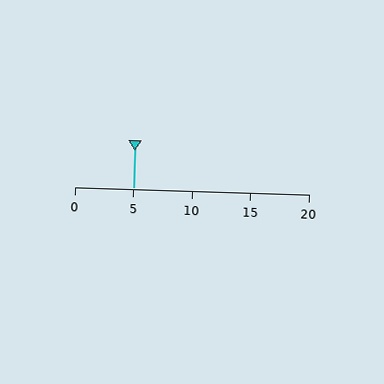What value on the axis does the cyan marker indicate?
The marker indicates approximately 5.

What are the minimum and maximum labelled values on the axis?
The axis runs from 0 to 20.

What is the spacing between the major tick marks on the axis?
The major ticks are spaced 5 apart.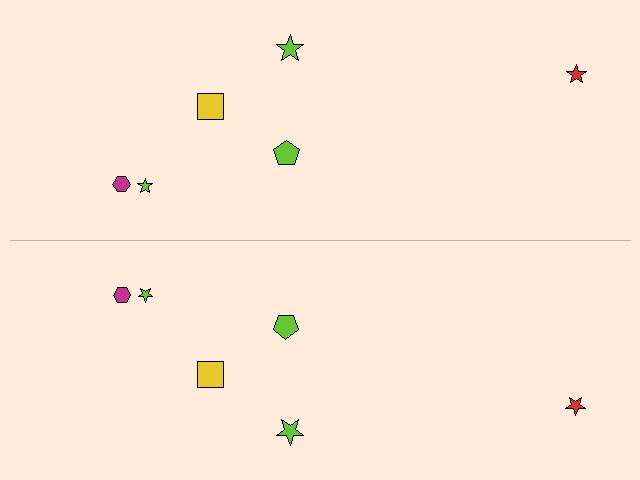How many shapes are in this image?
There are 12 shapes in this image.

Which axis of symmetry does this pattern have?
The pattern has a horizontal axis of symmetry running through the center of the image.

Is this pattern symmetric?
Yes, this pattern has bilateral (reflection) symmetry.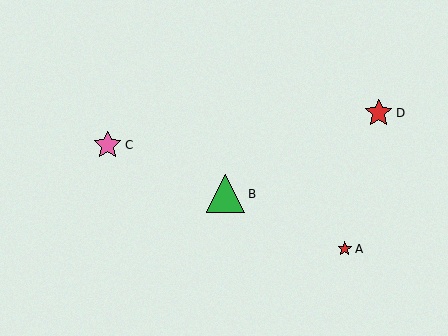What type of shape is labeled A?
Shape A is a red star.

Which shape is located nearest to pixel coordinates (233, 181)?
The green triangle (labeled B) at (225, 194) is nearest to that location.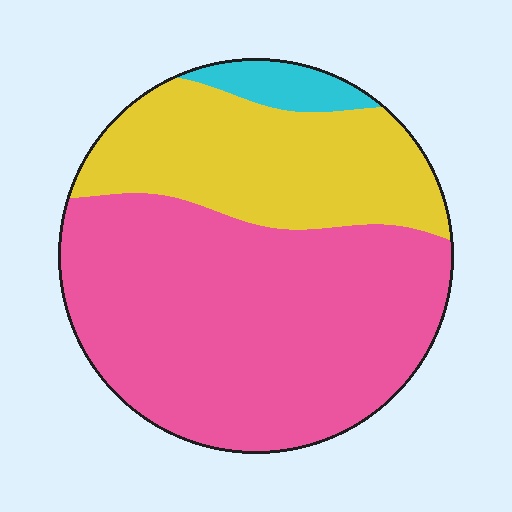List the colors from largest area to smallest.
From largest to smallest: pink, yellow, cyan.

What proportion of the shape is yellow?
Yellow covers 32% of the shape.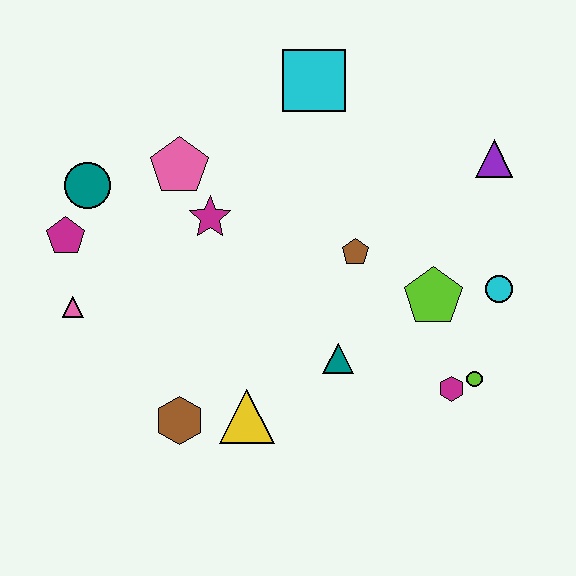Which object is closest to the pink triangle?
The magenta pentagon is closest to the pink triangle.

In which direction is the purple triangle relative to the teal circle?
The purple triangle is to the right of the teal circle.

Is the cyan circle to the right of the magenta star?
Yes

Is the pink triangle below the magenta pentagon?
Yes